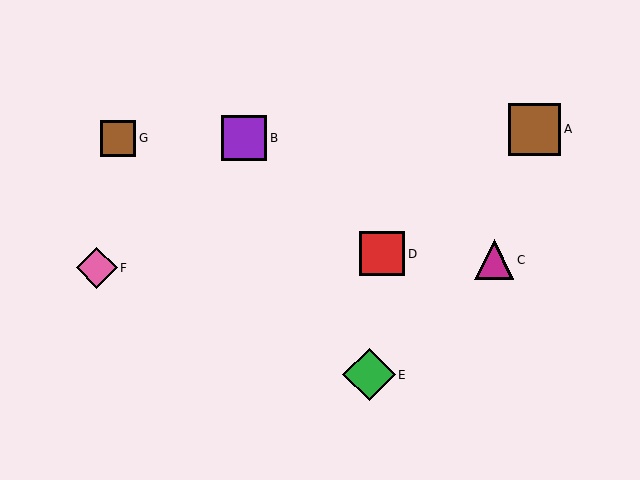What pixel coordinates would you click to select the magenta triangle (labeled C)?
Click at (494, 260) to select the magenta triangle C.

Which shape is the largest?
The green diamond (labeled E) is the largest.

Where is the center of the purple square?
The center of the purple square is at (244, 138).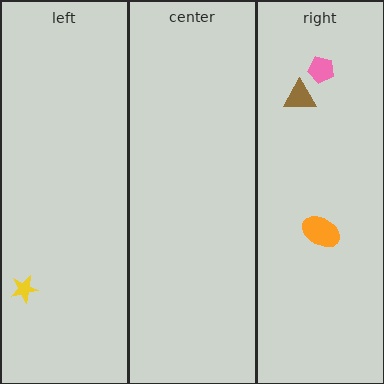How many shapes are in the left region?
1.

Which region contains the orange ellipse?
The right region.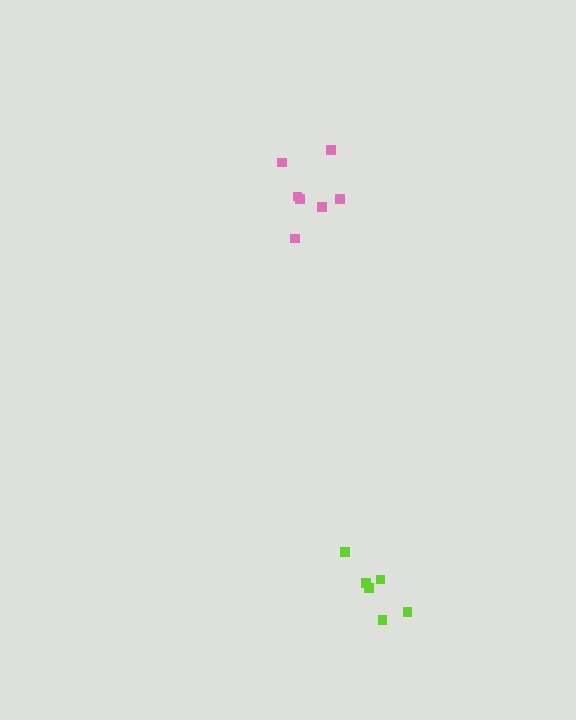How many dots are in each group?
Group 1: 7 dots, Group 2: 6 dots (13 total).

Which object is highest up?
The pink cluster is topmost.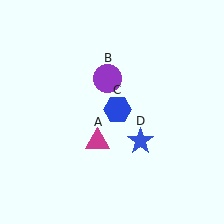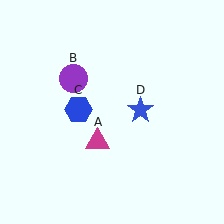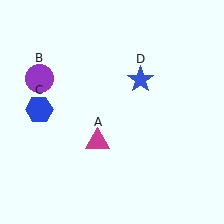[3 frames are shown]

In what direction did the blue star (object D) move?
The blue star (object D) moved up.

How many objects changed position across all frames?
3 objects changed position: purple circle (object B), blue hexagon (object C), blue star (object D).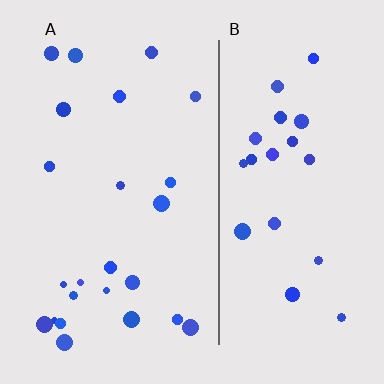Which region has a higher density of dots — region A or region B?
A (the left).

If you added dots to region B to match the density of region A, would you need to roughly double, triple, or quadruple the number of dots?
Approximately double.